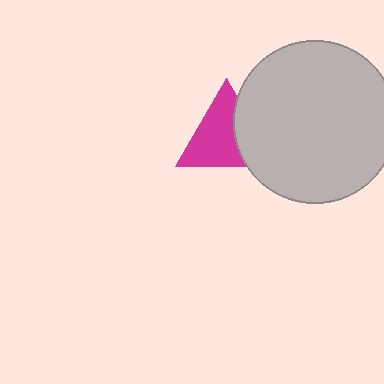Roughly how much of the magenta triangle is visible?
Most of it is visible (roughly 67%).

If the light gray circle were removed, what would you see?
You would see the complete magenta triangle.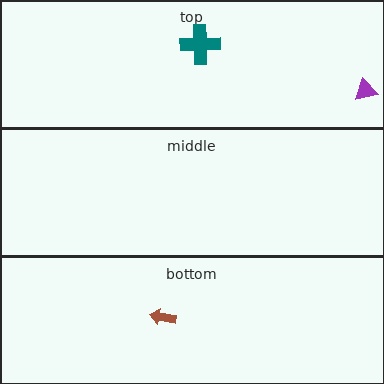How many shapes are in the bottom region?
1.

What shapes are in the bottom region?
The brown arrow.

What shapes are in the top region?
The purple triangle, the teal cross.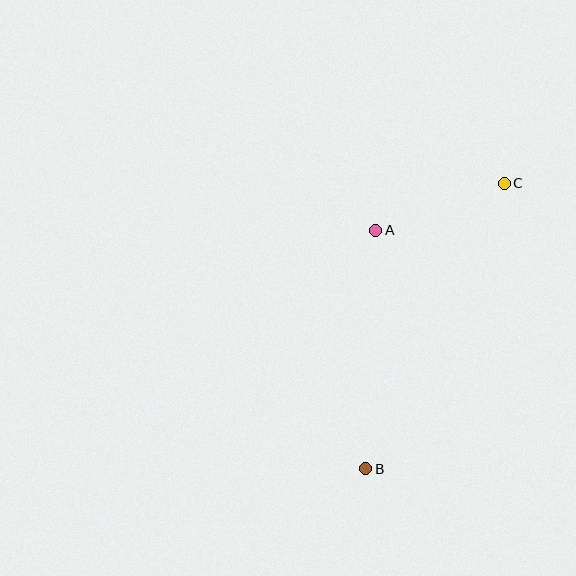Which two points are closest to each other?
Points A and C are closest to each other.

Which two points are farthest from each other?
Points B and C are farthest from each other.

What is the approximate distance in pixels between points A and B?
The distance between A and B is approximately 239 pixels.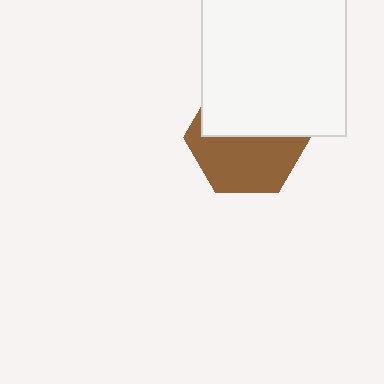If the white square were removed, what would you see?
You would see the complete brown hexagon.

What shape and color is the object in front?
The object in front is a white square.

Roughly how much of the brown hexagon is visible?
About half of it is visible (roughly 53%).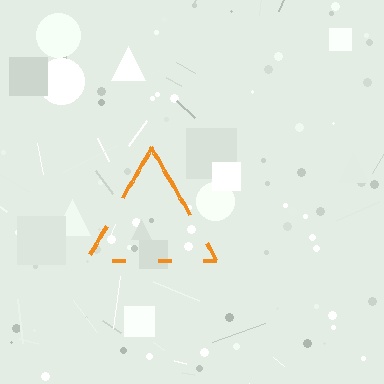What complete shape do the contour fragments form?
The contour fragments form a triangle.